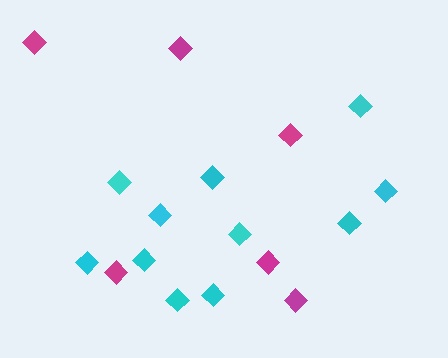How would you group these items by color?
There are 2 groups: one group of magenta diamonds (6) and one group of cyan diamonds (11).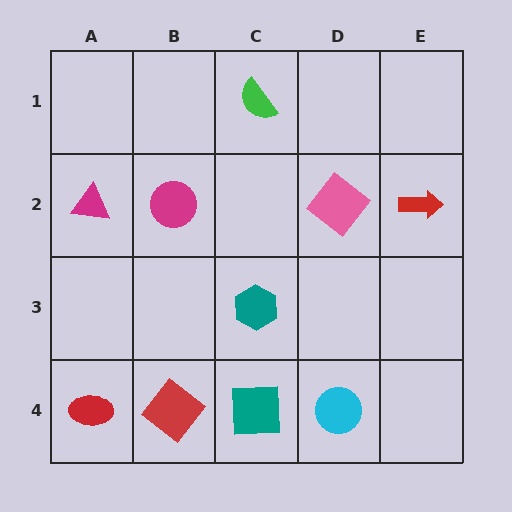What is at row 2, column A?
A magenta triangle.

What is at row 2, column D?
A pink diamond.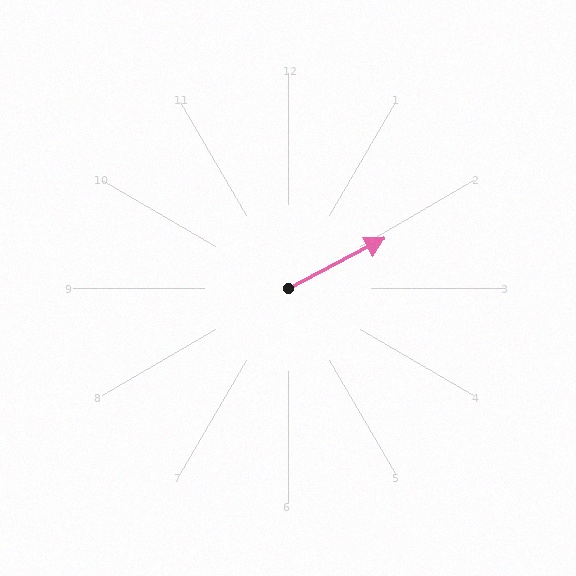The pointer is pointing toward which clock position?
Roughly 2 o'clock.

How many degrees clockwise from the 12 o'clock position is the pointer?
Approximately 63 degrees.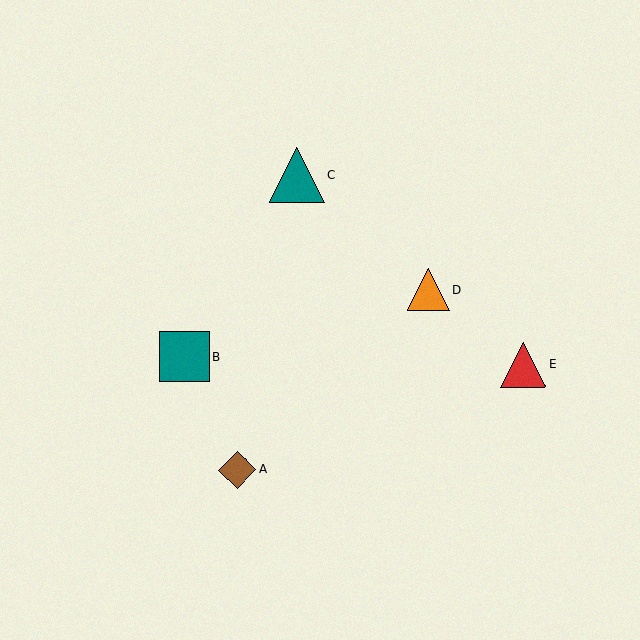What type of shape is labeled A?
Shape A is a brown diamond.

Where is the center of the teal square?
The center of the teal square is at (185, 357).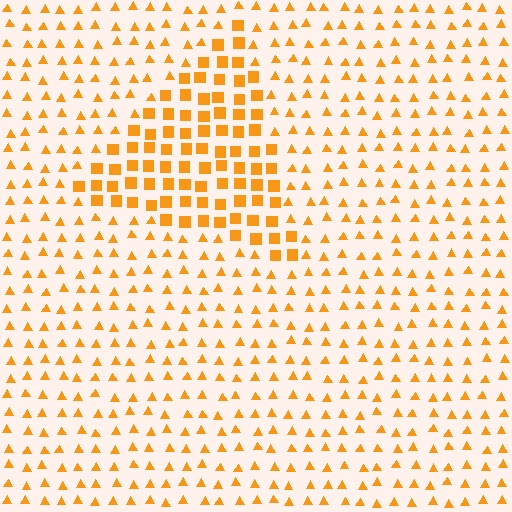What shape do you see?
I see a triangle.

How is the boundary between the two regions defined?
The boundary is defined by a change in element shape: squares inside vs. triangles outside. All elements share the same color and spacing.